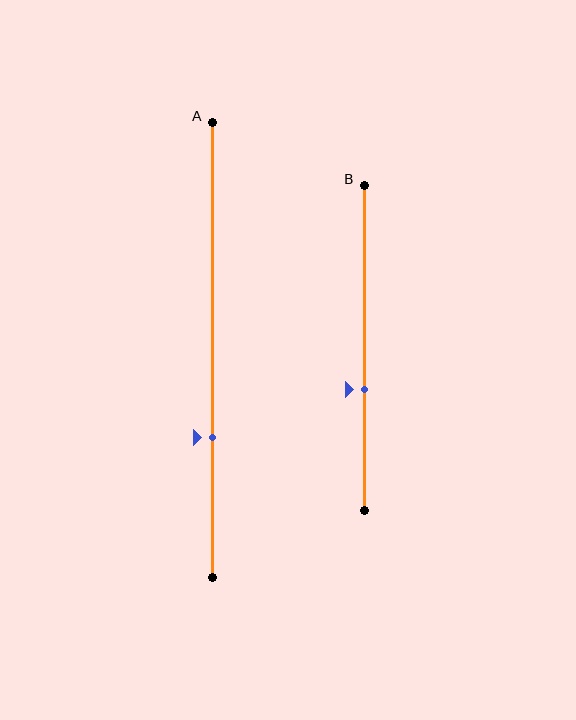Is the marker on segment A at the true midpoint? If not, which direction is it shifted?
No, the marker on segment A is shifted downward by about 19% of the segment length.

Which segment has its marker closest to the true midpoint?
Segment B has its marker closest to the true midpoint.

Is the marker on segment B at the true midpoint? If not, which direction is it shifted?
No, the marker on segment B is shifted downward by about 13% of the segment length.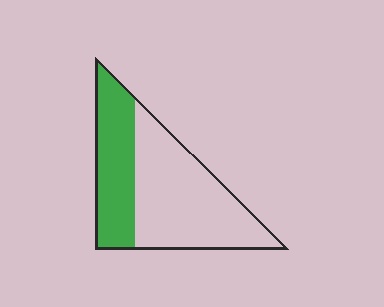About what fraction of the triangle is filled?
About three eighths (3/8).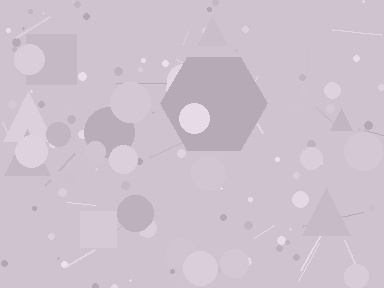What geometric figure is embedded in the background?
A hexagon is embedded in the background.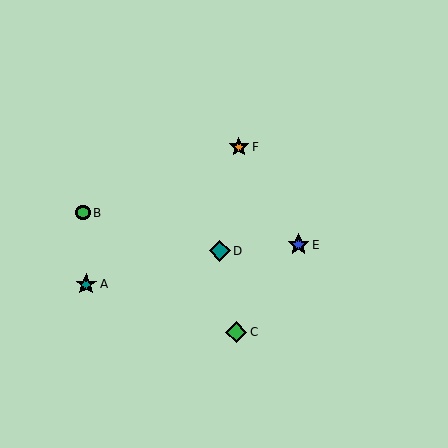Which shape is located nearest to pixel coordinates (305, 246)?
The blue star (labeled E) at (299, 245) is nearest to that location.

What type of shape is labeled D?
Shape D is a teal diamond.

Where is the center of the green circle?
The center of the green circle is at (83, 213).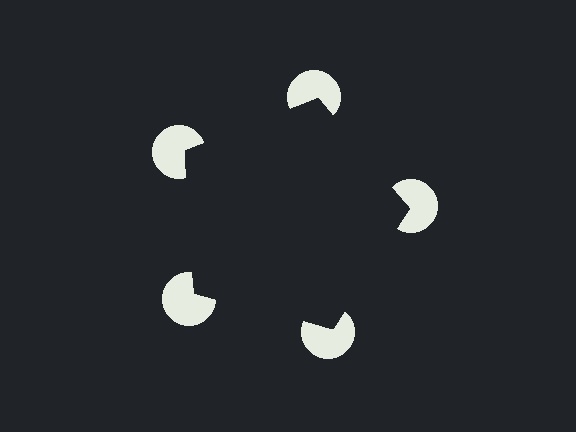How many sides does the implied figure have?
5 sides.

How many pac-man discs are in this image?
There are 5 — one at each vertex of the illusory pentagon.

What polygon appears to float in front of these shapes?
An illusory pentagon — its edges are inferred from the aligned wedge cuts in the pac-man discs, not physically drawn.